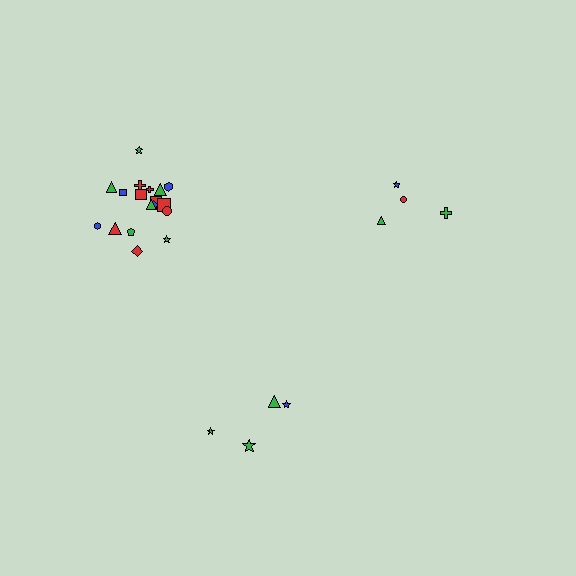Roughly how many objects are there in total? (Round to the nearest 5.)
Roughly 25 objects in total.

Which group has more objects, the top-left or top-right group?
The top-left group.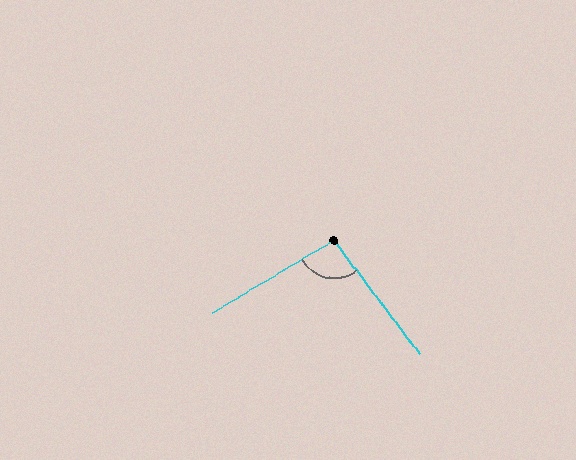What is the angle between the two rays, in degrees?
Approximately 97 degrees.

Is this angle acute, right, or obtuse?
It is obtuse.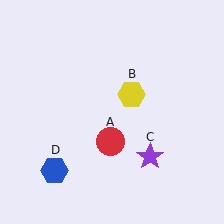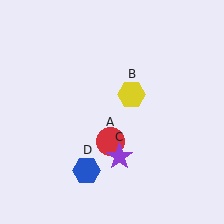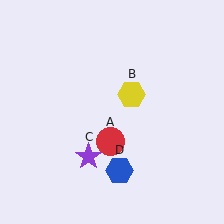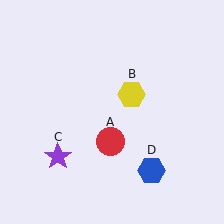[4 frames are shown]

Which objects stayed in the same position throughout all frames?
Red circle (object A) and yellow hexagon (object B) remained stationary.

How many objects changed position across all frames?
2 objects changed position: purple star (object C), blue hexagon (object D).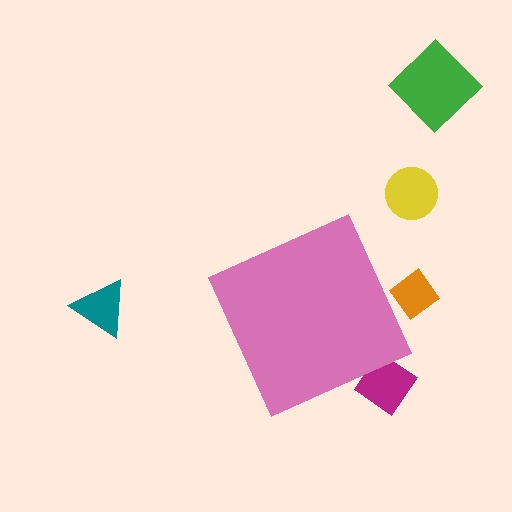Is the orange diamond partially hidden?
Yes, the orange diamond is partially hidden behind the pink diamond.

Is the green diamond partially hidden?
No, the green diamond is fully visible.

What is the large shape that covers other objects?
A pink diamond.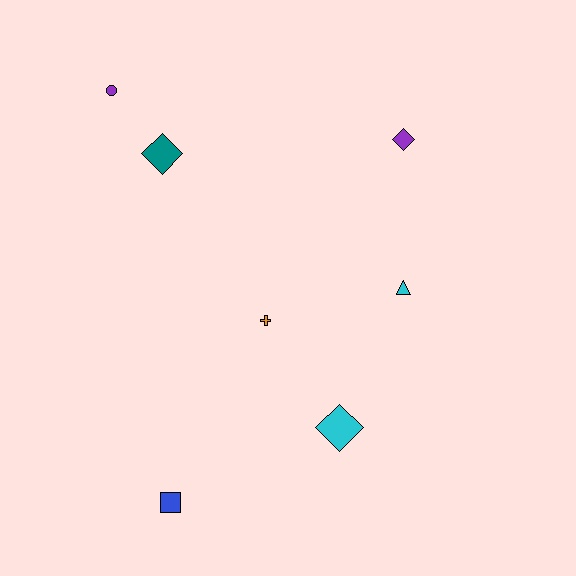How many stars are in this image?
There are no stars.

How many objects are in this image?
There are 7 objects.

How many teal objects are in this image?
There is 1 teal object.